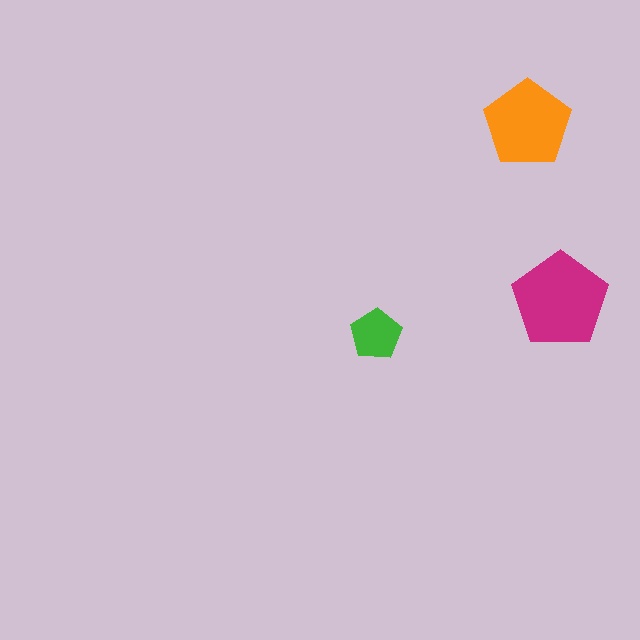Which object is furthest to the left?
The green pentagon is leftmost.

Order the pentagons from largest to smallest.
the magenta one, the orange one, the green one.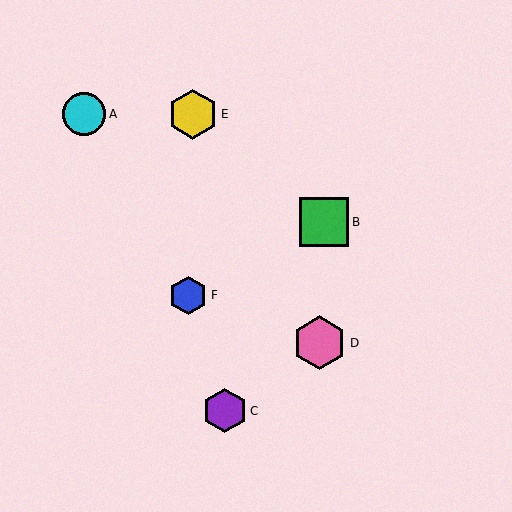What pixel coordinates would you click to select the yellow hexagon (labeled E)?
Click at (193, 114) to select the yellow hexagon E.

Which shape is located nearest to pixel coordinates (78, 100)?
The cyan circle (labeled A) at (84, 114) is nearest to that location.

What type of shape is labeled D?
Shape D is a pink hexagon.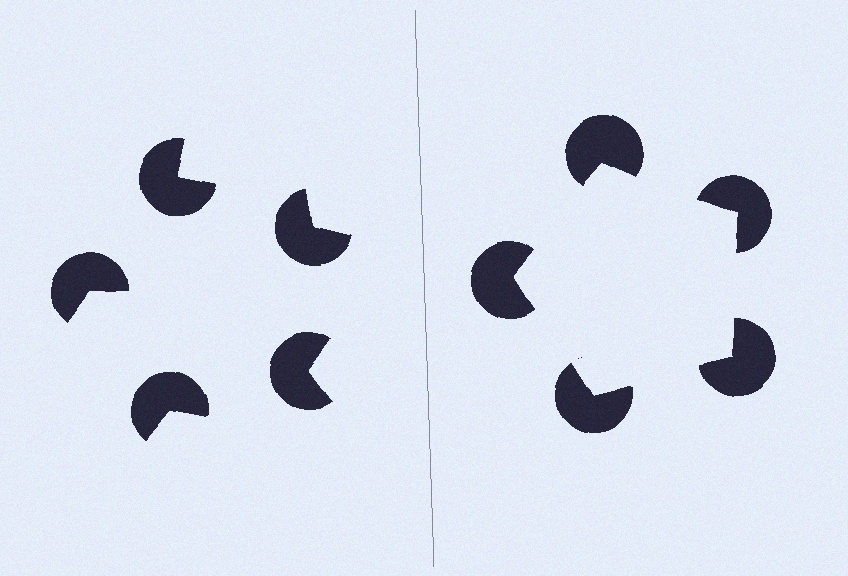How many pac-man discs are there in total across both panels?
10 — 5 on each side.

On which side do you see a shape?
An illusory pentagon appears on the right side. On the left side the wedge cuts are rotated, so no coherent shape forms.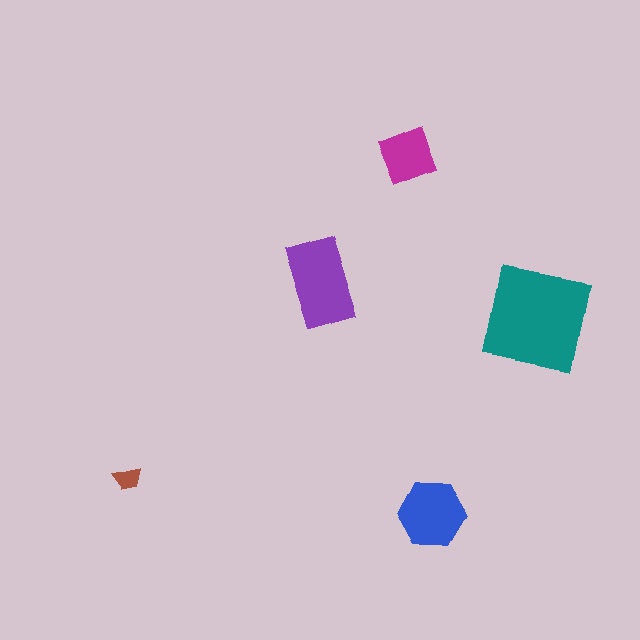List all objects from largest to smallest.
The teal square, the purple rectangle, the blue hexagon, the magenta diamond, the brown trapezoid.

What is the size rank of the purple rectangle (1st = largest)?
2nd.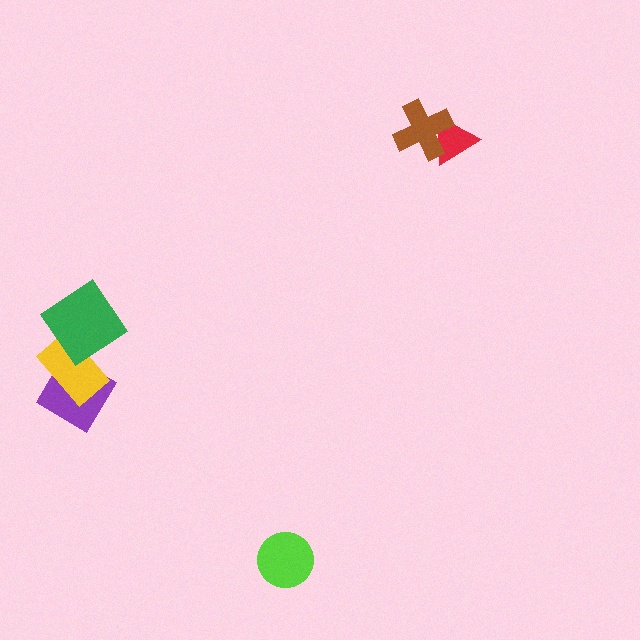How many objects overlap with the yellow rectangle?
2 objects overlap with the yellow rectangle.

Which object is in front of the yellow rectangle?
The green diamond is in front of the yellow rectangle.